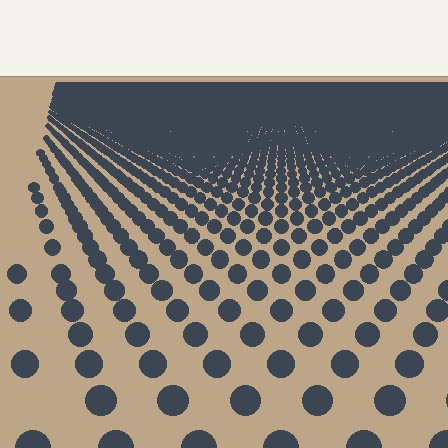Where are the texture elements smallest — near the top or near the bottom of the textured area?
Near the top.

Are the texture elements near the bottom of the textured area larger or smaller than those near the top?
Larger. Near the bottom, elements are closer to the viewer and appear at a bigger on-screen size.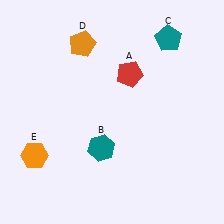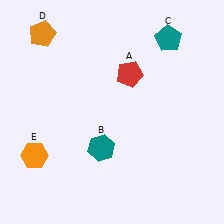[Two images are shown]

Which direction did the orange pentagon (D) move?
The orange pentagon (D) moved left.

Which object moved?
The orange pentagon (D) moved left.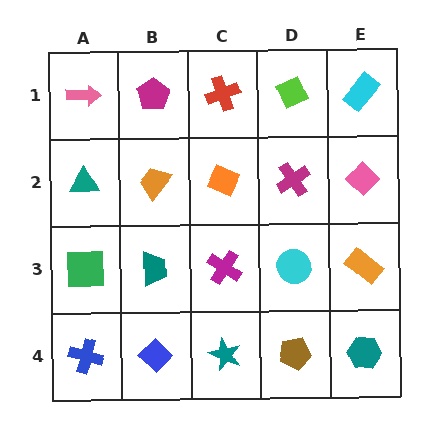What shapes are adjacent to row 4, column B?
A teal trapezoid (row 3, column B), a blue cross (row 4, column A), a teal star (row 4, column C).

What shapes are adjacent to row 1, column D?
A magenta cross (row 2, column D), a red cross (row 1, column C), a cyan rectangle (row 1, column E).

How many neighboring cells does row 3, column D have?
4.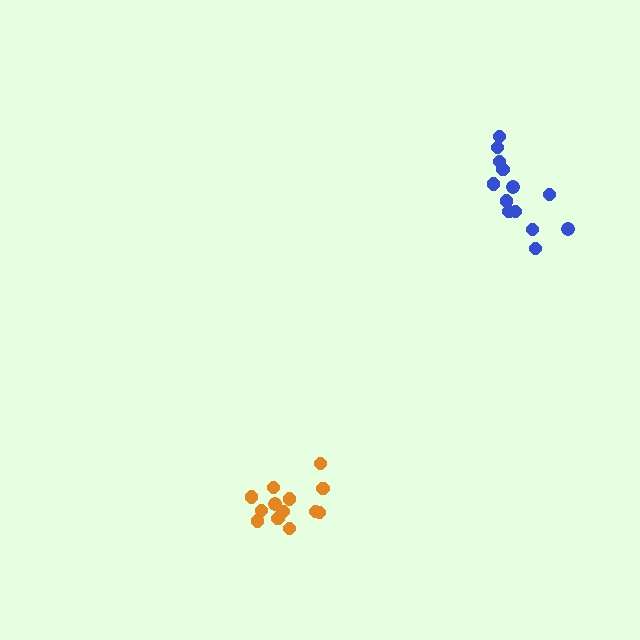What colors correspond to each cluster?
The clusters are colored: orange, blue.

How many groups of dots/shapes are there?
There are 2 groups.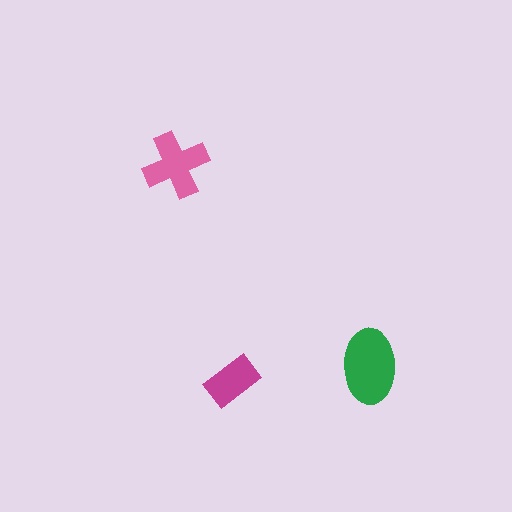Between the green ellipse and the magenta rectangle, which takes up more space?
The green ellipse.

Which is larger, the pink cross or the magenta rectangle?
The pink cross.